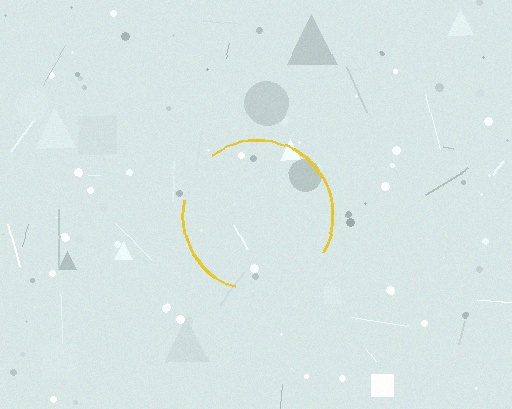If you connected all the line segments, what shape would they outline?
They would outline a circle.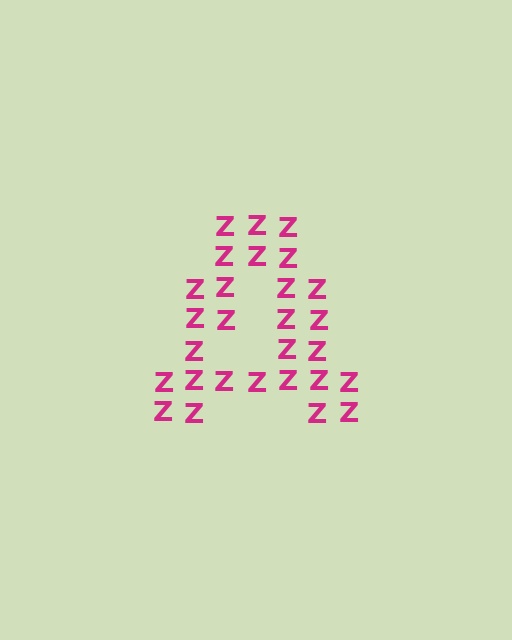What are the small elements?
The small elements are letter Z's.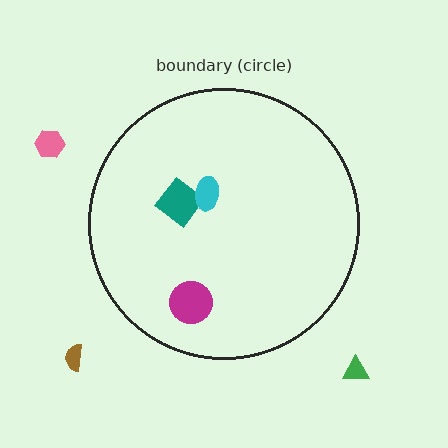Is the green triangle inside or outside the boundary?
Outside.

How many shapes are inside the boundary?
3 inside, 3 outside.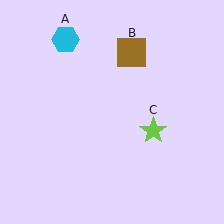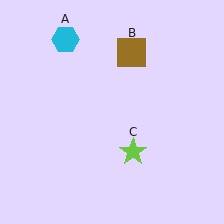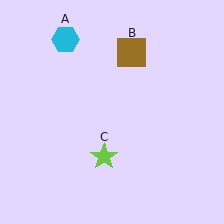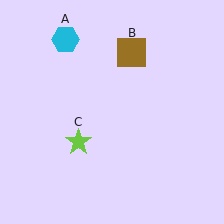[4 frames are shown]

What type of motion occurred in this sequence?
The lime star (object C) rotated clockwise around the center of the scene.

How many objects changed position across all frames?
1 object changed position: lime star (object C).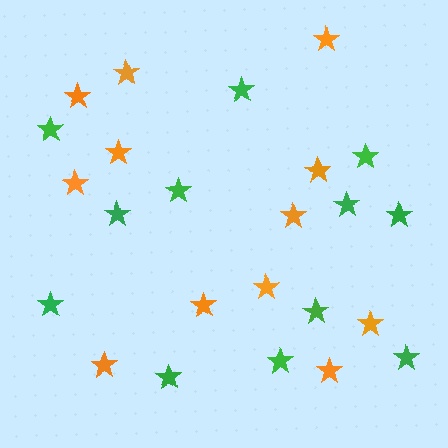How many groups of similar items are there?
There are 2 groups: one group of orange stars (12) and one group of green stars (12).